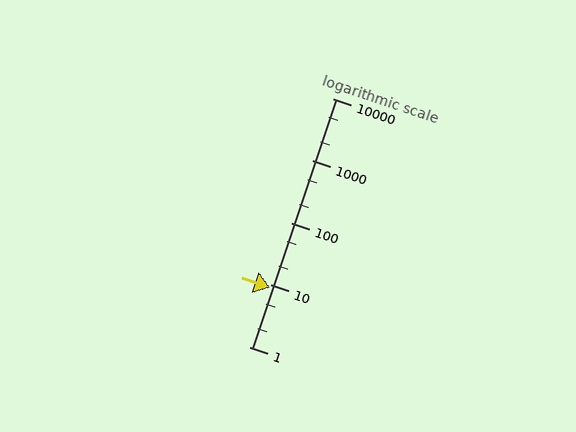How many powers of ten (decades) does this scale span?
The scale spans 4 decades, from 1 to 10000.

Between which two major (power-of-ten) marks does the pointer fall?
The pointer is between 1 and 10.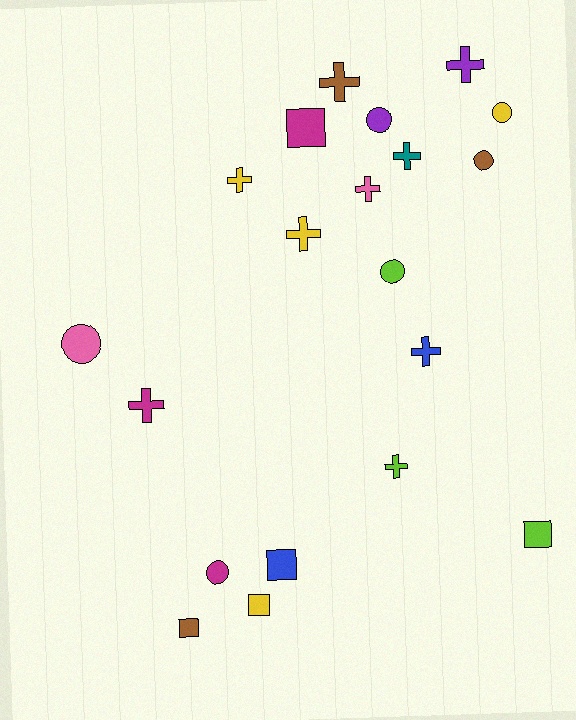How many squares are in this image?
There are 5 squares.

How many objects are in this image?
There are 20 objects.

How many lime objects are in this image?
There are 3 lime objects.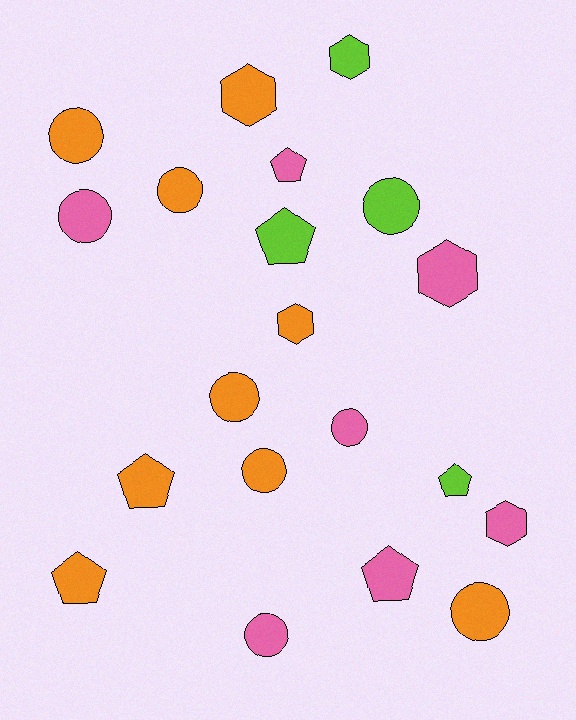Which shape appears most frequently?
Circle, with 9 objects.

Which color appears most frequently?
Orange, with 9 objects.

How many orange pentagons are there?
There are 2 orange pentagons.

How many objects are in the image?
There are 20 objects.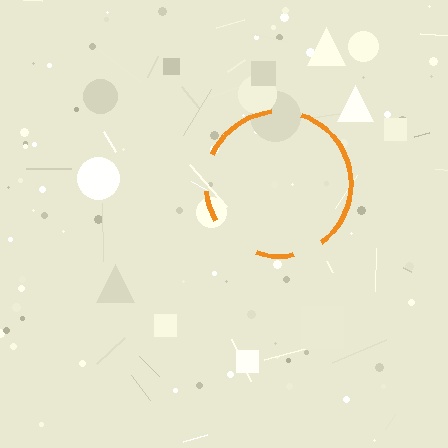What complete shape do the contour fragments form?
The contour fragments form a circle.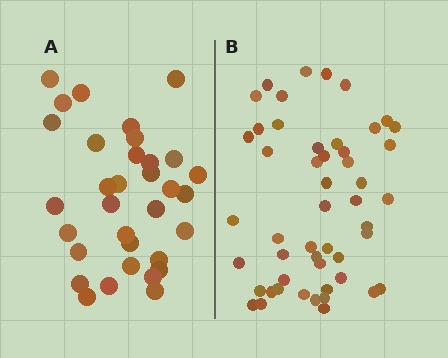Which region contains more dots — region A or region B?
Region B (the right region) has more dots.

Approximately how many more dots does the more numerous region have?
Region B has approximately 15 more dots than region A.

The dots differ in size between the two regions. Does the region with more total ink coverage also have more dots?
No. Region A has more total ink coverage because its dots are larger, but region B actually contains more individual dots. Total area can be misleading — the number of items is what matters here.